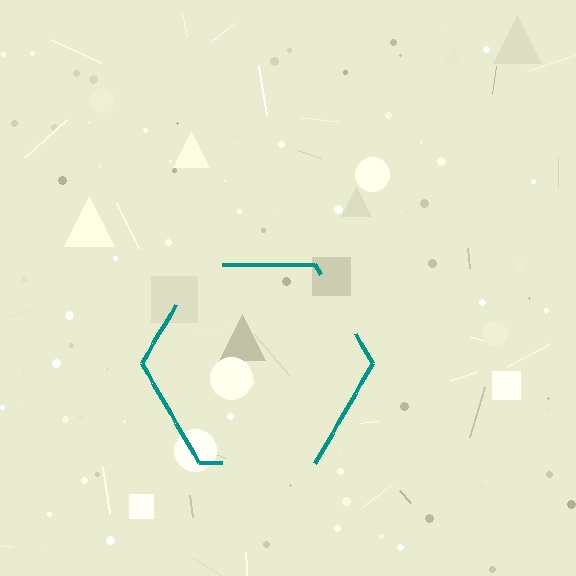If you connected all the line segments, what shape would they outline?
They would outline a hexagon.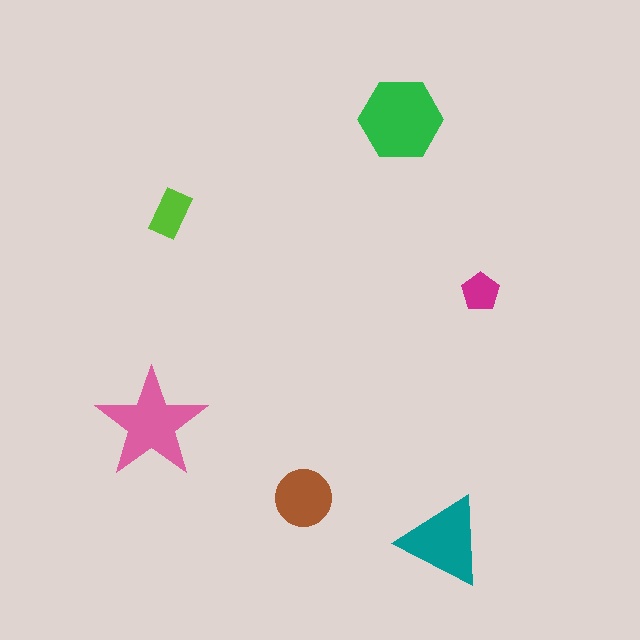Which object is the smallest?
The magenta pentagon.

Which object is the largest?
The green hexagon.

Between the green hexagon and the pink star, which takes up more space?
The green hexagon.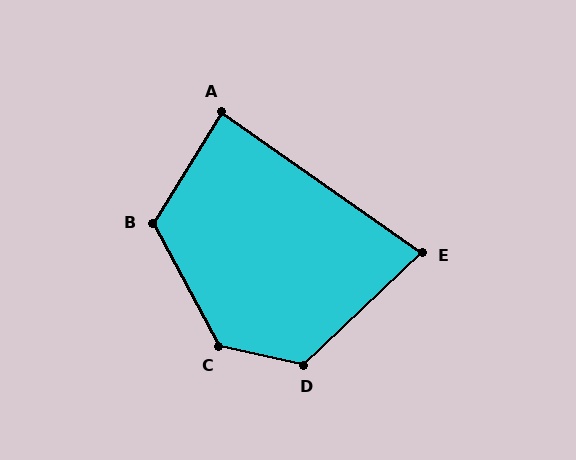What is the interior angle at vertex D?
Approximately 124 degrees (obtuse).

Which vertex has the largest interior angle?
C, at approximately 131 degrees.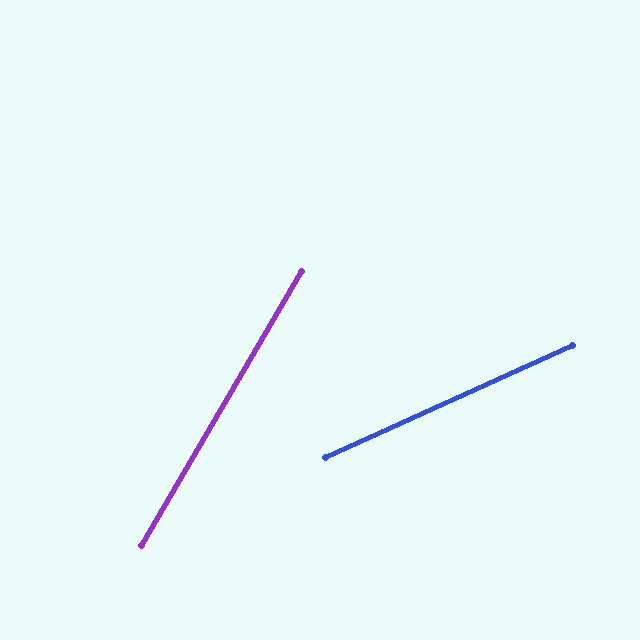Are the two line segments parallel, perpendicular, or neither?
Neither parallel nor perpendicular — they differ by about 35°.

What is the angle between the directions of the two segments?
Approximately 35 degrees.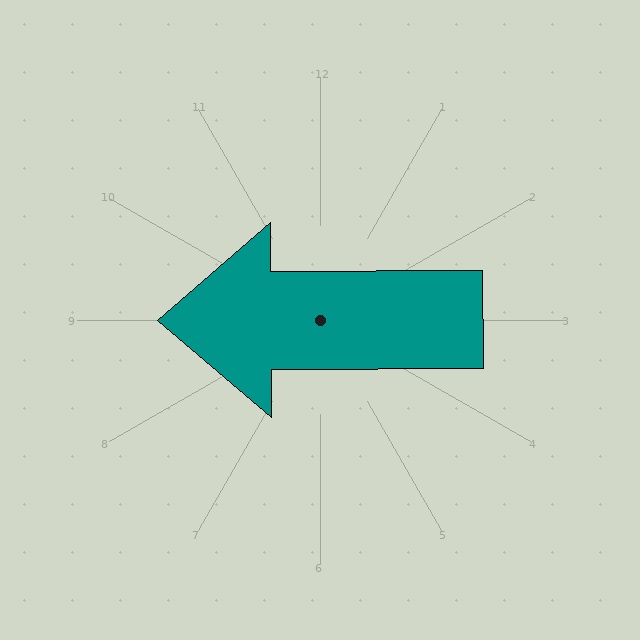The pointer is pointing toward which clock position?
Roughly 9 o'clock.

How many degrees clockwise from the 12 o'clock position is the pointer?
Approximately 270 degrees.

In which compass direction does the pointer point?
West.